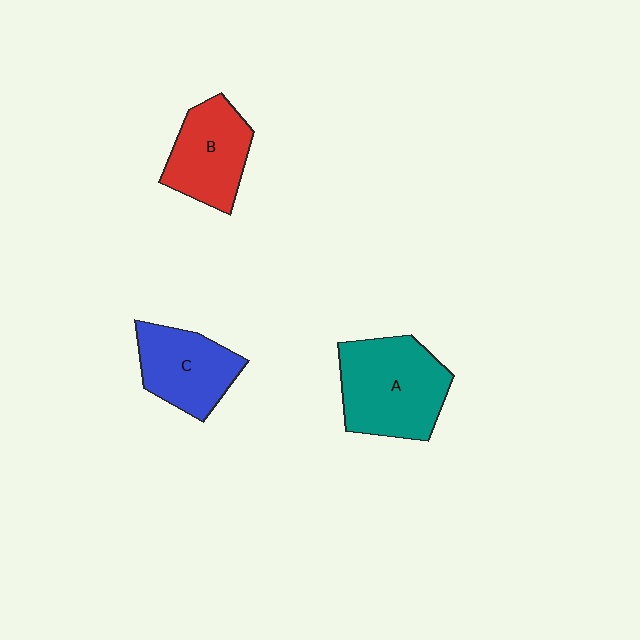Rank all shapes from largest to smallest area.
From largest to smallest: A (teal), B (red), C (blue).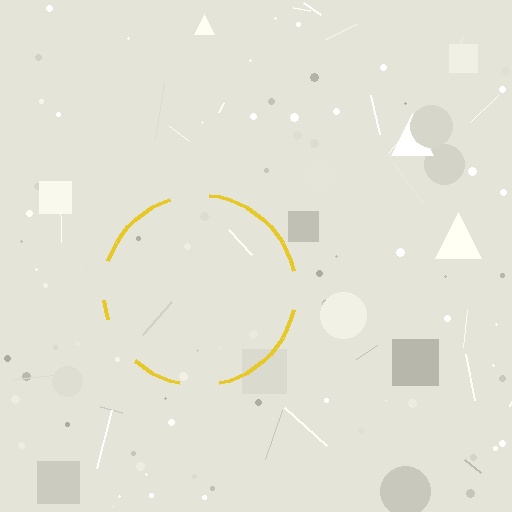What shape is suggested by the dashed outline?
The dashed outline suggests a circle.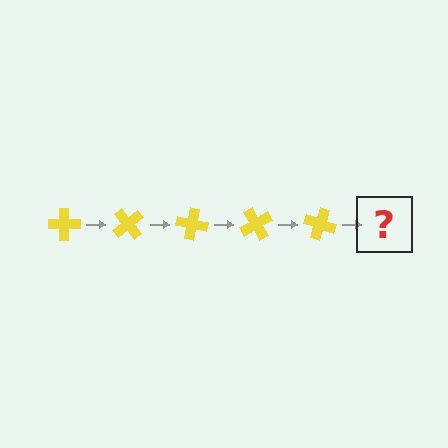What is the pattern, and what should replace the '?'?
The pattern is that the cross rotates 50 degrees each step. The '?' should be a yellow cross rotated 250 degrees.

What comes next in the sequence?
The next element should be a yellow cross rotated 250 degrees.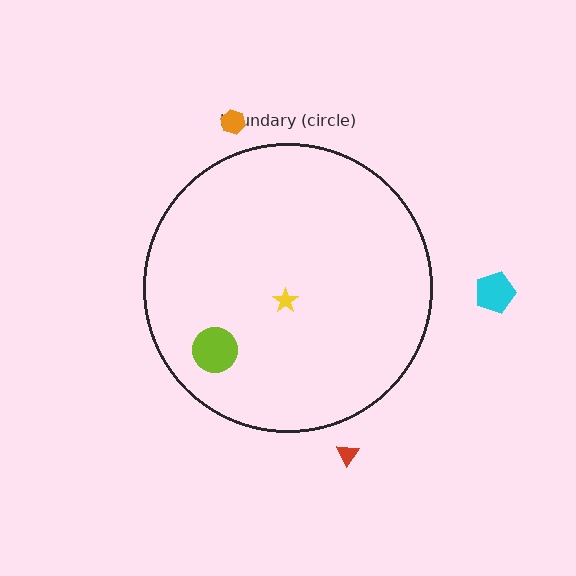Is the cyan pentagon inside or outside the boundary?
Outside.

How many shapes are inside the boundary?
2 inside, 3 outside.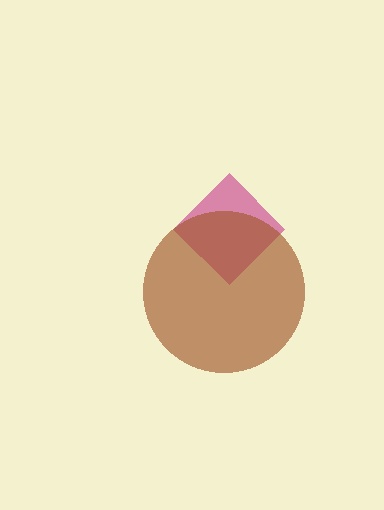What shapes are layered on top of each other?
The layered shapes are: a magenta diamond, a brown circle.